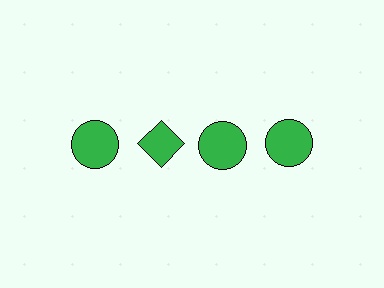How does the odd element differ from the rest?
It has a different shape: diamond instead of circle.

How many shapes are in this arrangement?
There are 4 shapes arranged in a grid pattern.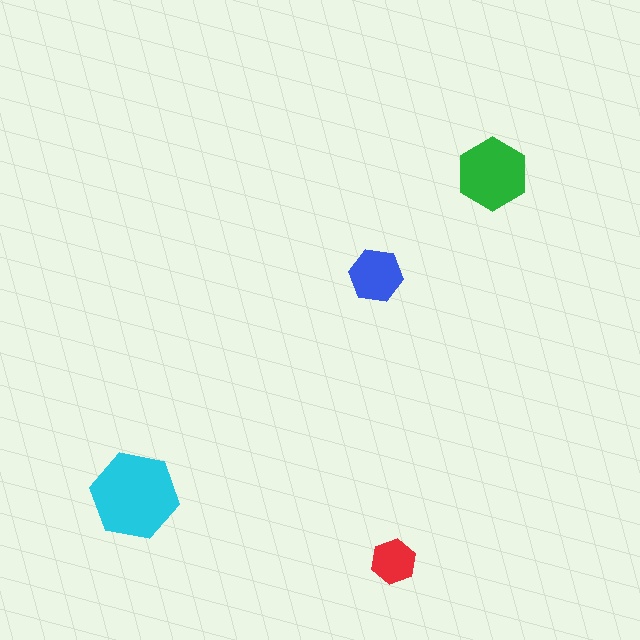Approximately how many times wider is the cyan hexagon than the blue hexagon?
About 1.5 times wider.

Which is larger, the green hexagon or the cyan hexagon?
The cyan one.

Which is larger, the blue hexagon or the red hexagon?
The blue one.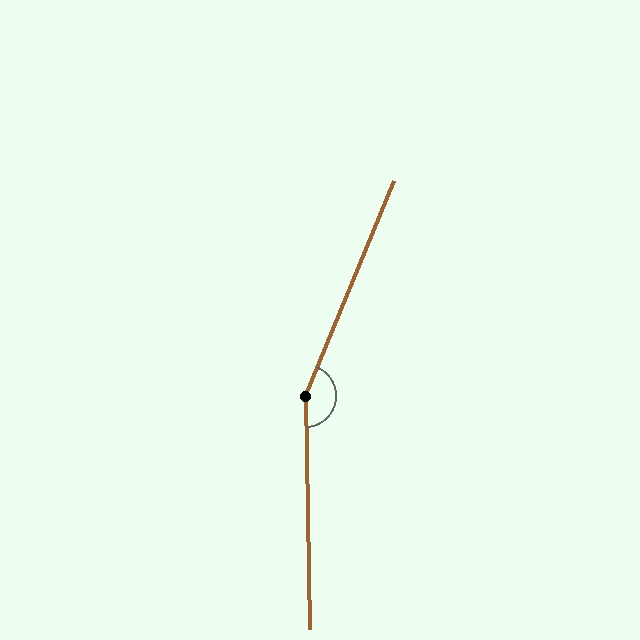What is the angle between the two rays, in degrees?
Approximately 157 degrees.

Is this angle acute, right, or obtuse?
It is obtuse.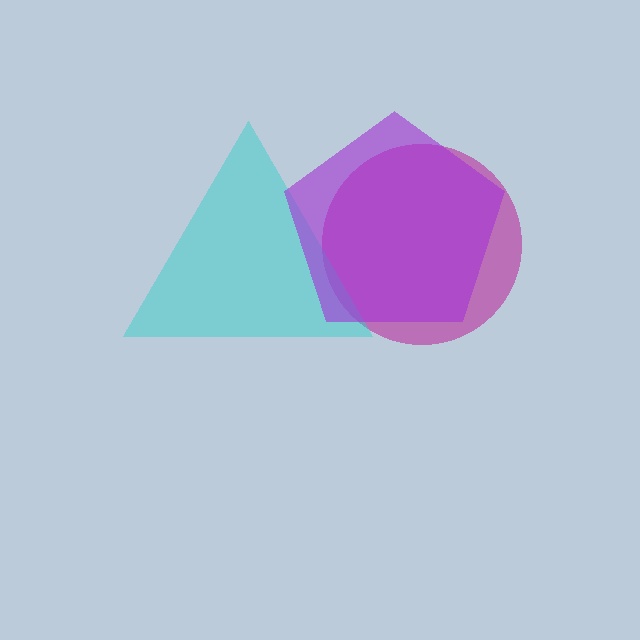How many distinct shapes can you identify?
There are 3 distinct shapes: a magenta circle, a cyan triangle, a purple pentagon.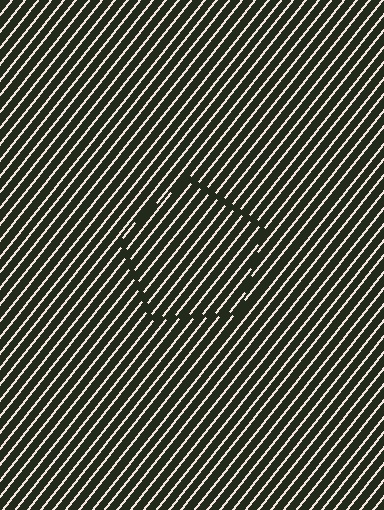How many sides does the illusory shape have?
5 sides — the line-ends trace a pentagon.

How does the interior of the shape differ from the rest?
The interior of the shape contains the same grating, shifted by half a period — the contour is defined by the phase discontinuity where line-ends from the inner and outer gratings abut.